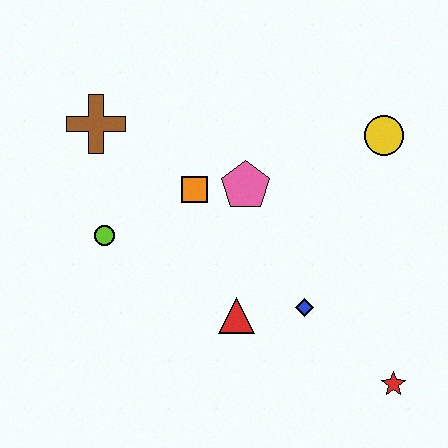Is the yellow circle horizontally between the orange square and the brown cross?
No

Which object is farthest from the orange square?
The red star is farthest from the orange square.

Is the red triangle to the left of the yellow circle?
Yes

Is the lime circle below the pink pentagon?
Yes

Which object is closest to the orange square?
The pink pentagon is closest to the orange square.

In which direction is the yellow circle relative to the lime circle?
The yellow circle is to the right of the lime circle.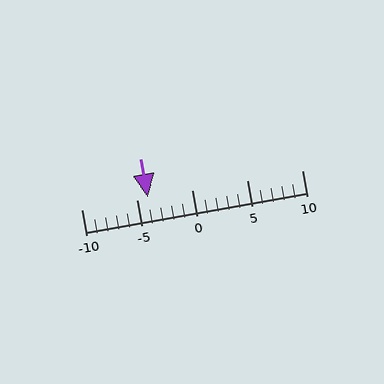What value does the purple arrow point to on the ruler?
The purple arrow points to approximately -4.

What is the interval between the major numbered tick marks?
The major tick marks are spaced 5 units apart.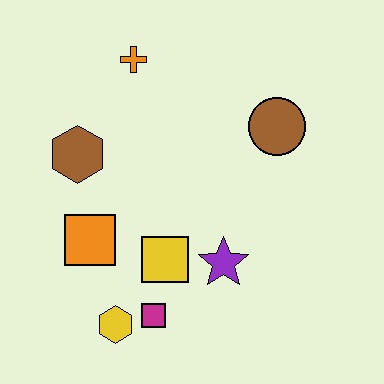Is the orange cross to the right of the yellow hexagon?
Yes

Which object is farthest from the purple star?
The orange cross is farthest from the purple star.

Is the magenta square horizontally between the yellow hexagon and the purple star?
Yes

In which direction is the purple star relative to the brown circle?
The purple star is below the brown circle.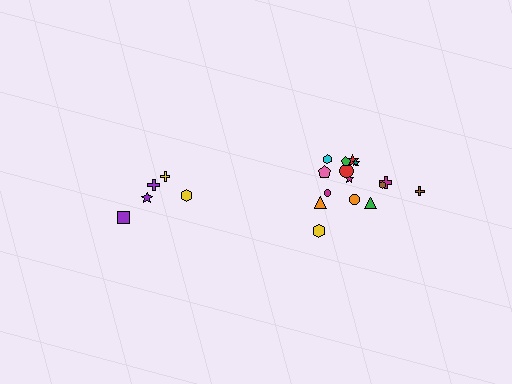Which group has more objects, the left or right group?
The right group.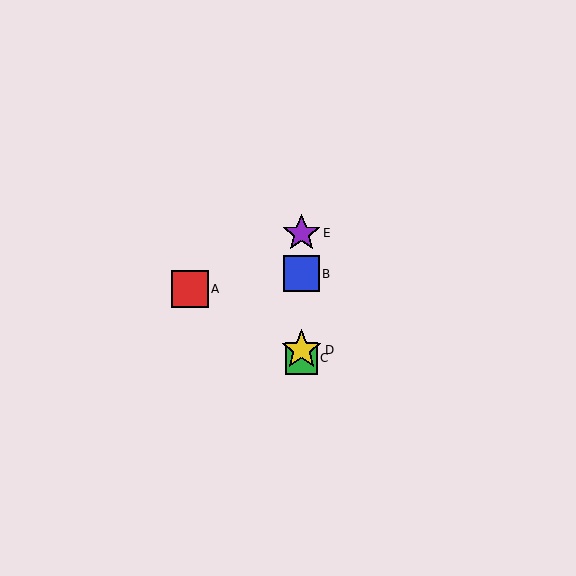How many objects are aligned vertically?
4 objects (B, C, D, E) are aligned vertically.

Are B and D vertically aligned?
Yes, both are at x≈301.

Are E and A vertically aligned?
No, E is at x≈301 and A is at x≈190.